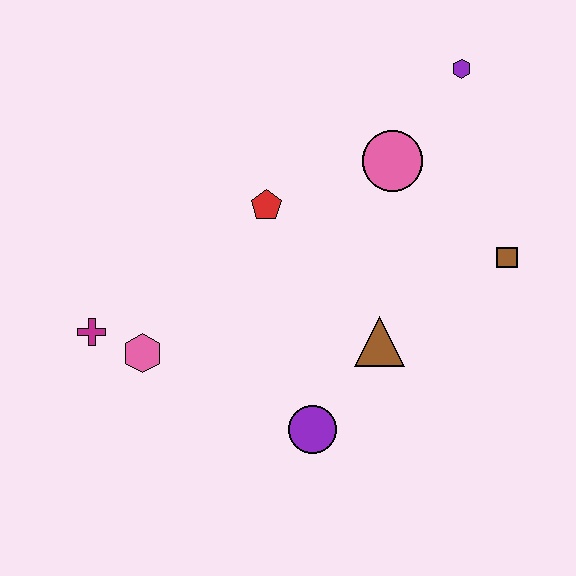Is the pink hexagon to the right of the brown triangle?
No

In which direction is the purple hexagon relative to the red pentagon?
The purple hexagon is to the right of the red pentagon.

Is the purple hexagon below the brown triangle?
No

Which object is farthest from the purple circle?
The purple hexagon is farthest from the purple circle.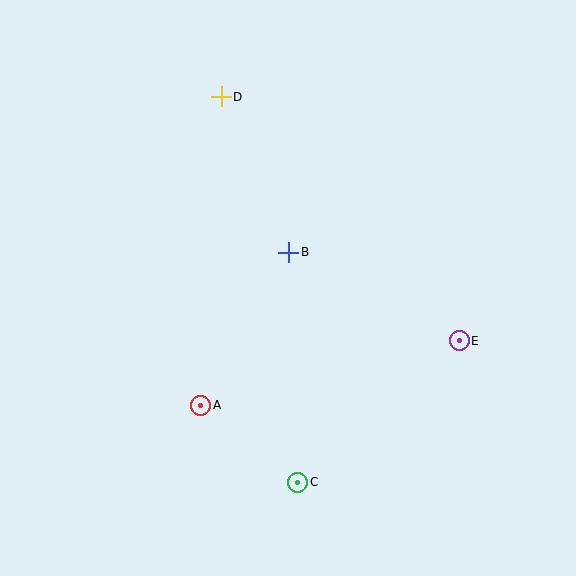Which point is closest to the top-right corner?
Point E is closest to the top-right corner.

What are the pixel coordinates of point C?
Point C is at (298, 482).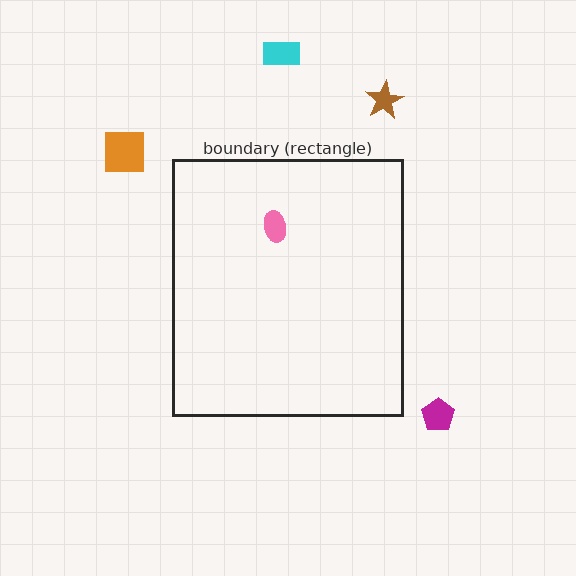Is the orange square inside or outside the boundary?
Outside.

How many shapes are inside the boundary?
1 inside, 4 outside.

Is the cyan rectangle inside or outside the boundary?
Outside.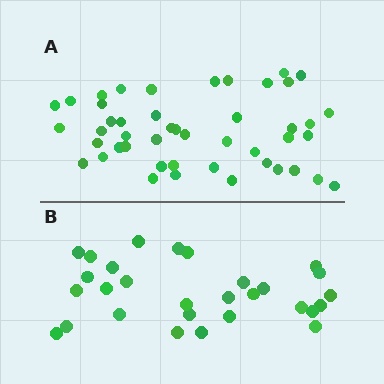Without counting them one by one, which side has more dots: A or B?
Region A (the top region) has more dots.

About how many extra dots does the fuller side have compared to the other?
Region A has approximately 15 more dots than region B.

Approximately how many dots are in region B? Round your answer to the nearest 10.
About 30 dots. (The exact count is 29, which rounds to 30.)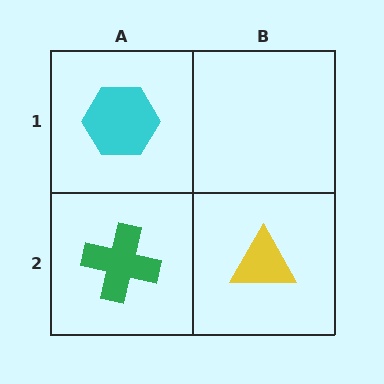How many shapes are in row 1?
1 shape.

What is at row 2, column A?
A green cross.